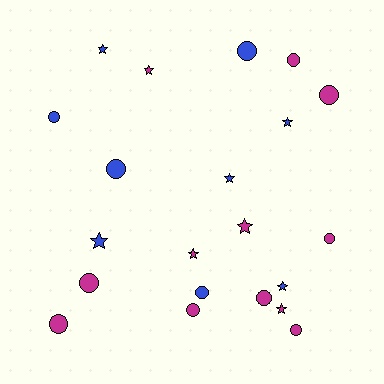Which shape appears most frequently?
Circle, with 12 objects.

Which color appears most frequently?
Magenta, with 12 objects.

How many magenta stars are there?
There are 4 magenta stars.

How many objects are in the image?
There are 21 objects.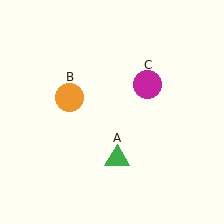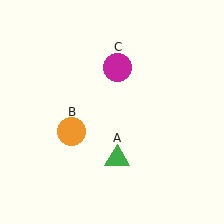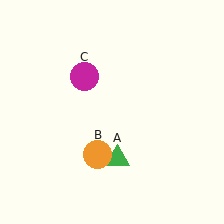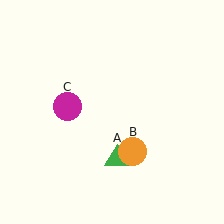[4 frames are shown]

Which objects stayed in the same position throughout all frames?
Green triangle (object A) remained stationary.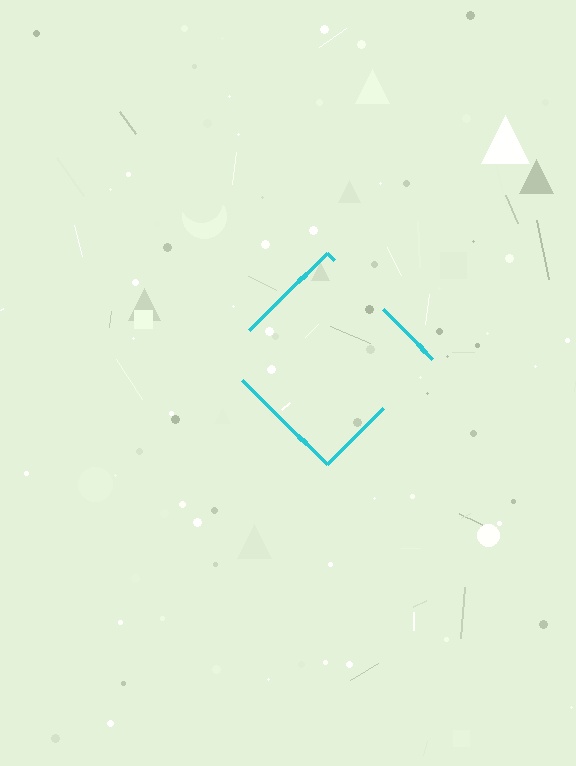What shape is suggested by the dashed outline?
The dashed outline suggests a diamond.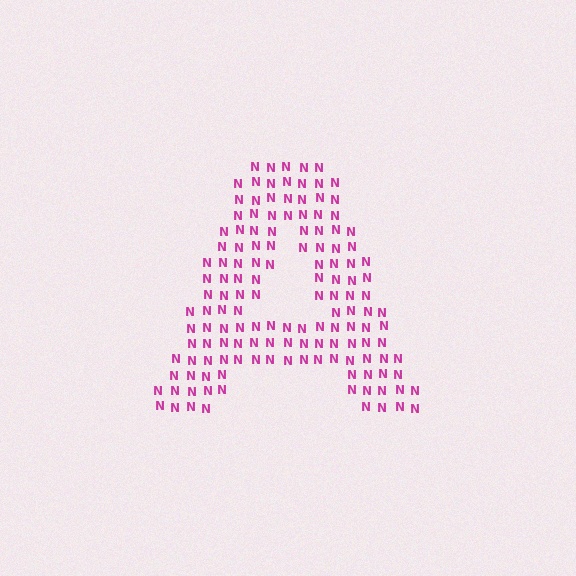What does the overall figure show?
The overall figure shows the letter A.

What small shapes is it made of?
It is made of small letter N's.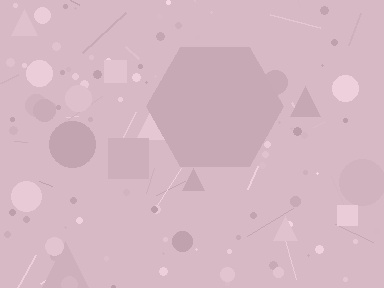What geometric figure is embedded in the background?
A hexagon is embedded in the background.